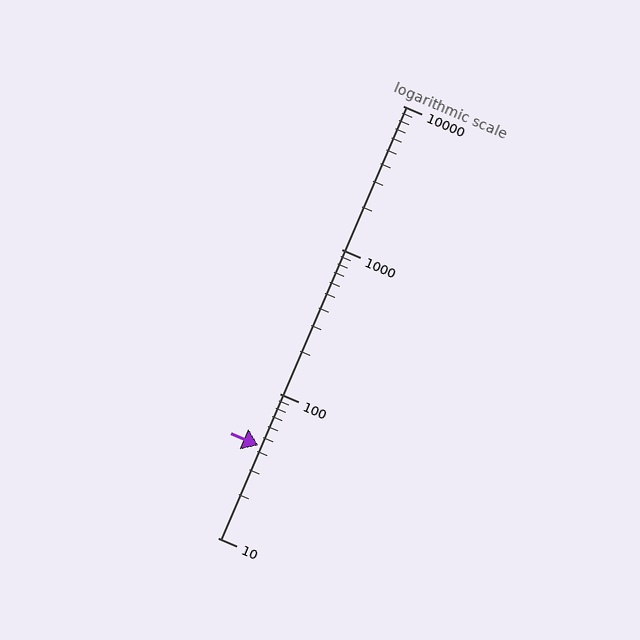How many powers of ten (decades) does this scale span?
The scale spans 3 decades, from 10 to 10000.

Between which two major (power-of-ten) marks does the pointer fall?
The pointer is between 10 and 100.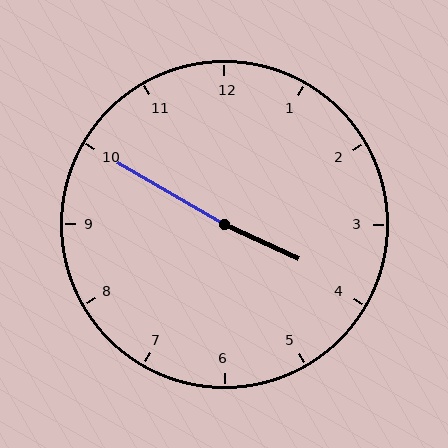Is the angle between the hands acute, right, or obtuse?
It is obtuse.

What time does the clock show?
3:50.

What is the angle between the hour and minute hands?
Approximately 175 degrees.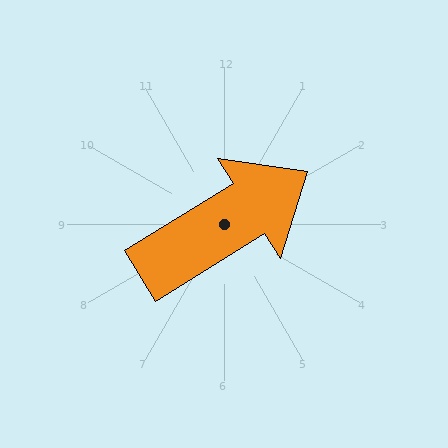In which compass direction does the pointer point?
Northeast.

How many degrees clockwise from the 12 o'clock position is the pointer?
Approximately 58 degrees.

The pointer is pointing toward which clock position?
Roughly 2 o'clock.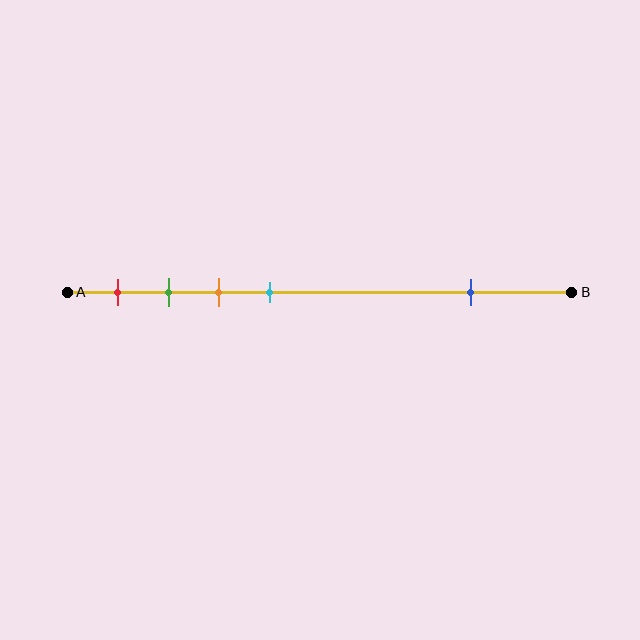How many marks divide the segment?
There are 5 marks dividing the segment.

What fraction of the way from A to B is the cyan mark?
The cyan mark is approximately 40% (0.4) of the way from A to B.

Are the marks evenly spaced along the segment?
No, the marks are not evenly spaced.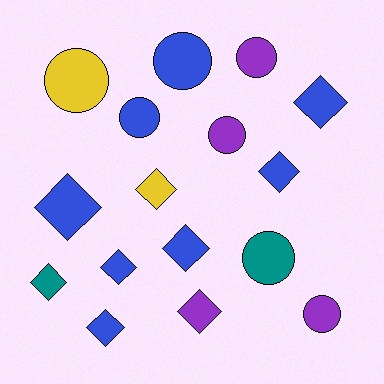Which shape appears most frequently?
Diamond, with 9 objects.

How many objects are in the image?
There are 16 objects.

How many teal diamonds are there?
There is 1 teal diamond.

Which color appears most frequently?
Blue, with 8 objects.